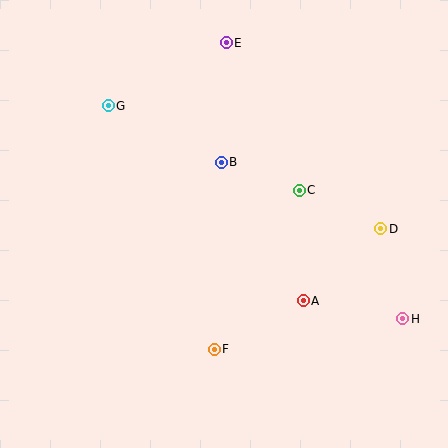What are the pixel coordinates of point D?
Point D is at (381, 229).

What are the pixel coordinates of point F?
Point F is at (214, 349).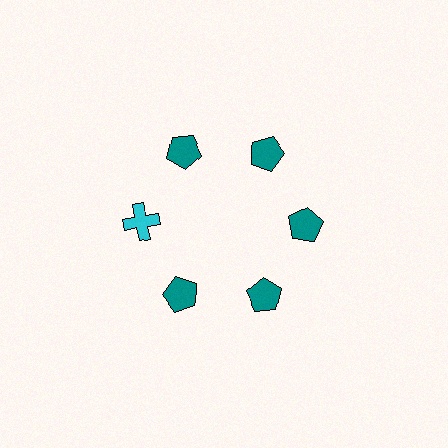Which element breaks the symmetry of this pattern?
The cyan cross at roughly the 9 o'clock position breaks the symmetry. All other shapes are teal pentagons.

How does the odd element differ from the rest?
It differs in both color (cyan instead of teal) and shape (cross instead of pentagon).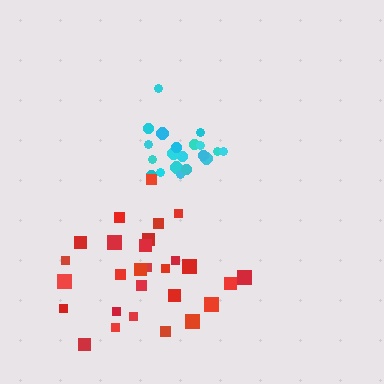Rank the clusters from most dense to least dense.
cyan, red.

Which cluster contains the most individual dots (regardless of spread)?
Red (28).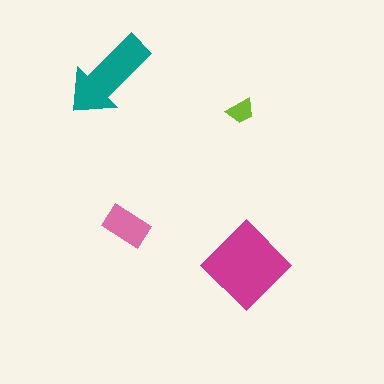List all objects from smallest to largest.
The lime trapezoid, the pink rectangle, the teal arrow, the magenta diamond.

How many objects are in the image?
There are 4 objects in the image.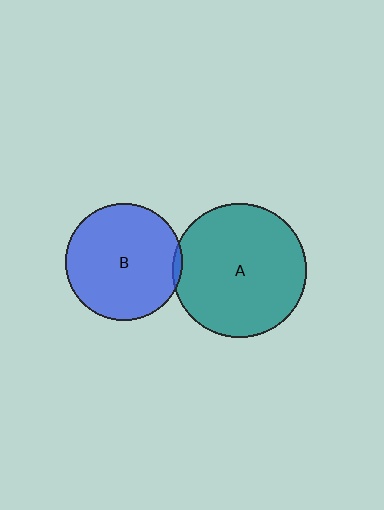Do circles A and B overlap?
Yes.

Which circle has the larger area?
Circle A (teal).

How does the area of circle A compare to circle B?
Approximately 1.3 times.